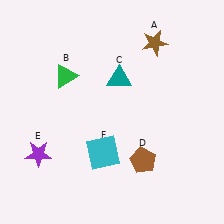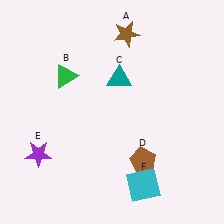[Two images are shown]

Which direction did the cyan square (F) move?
The cyan square (F) moved right.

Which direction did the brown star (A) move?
The brown star (A) moved left.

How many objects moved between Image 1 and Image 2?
2 objects moved between the two images.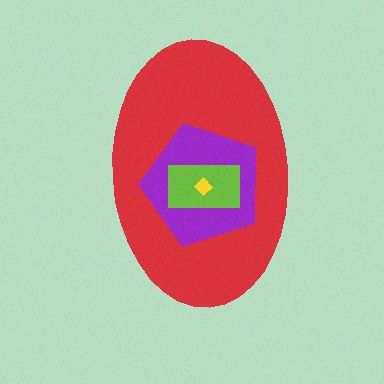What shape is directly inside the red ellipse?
The purple pentagon.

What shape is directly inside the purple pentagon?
The lime rectangle.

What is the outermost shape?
The red ellipse.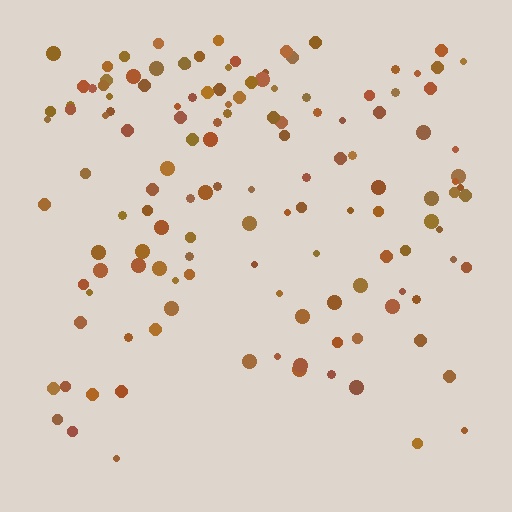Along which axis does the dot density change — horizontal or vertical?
Vertical.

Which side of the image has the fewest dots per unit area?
The bottom.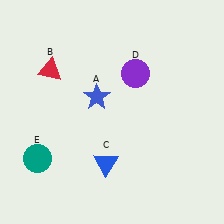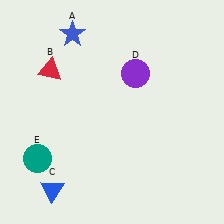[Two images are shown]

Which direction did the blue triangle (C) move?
The blue triangle (C) moved left.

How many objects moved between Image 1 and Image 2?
2 objects moved between the two images.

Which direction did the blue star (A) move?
The blue star (A) moved up.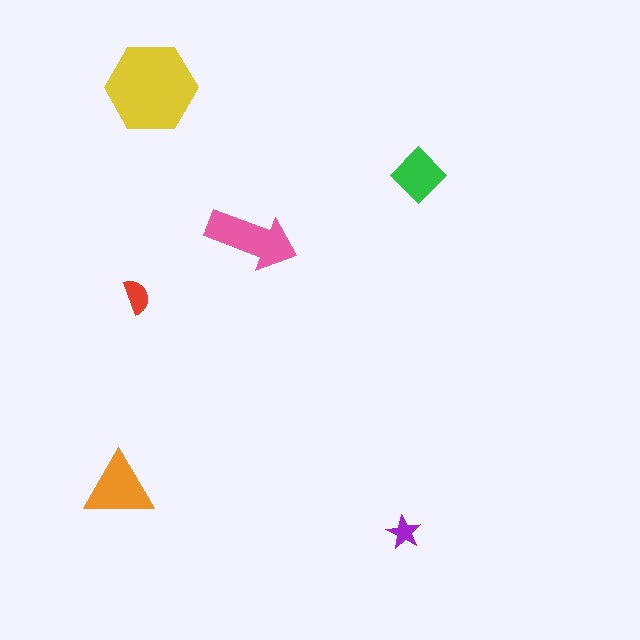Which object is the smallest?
The purple star.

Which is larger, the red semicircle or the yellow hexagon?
The yellow hexagon.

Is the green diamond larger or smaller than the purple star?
Larger.